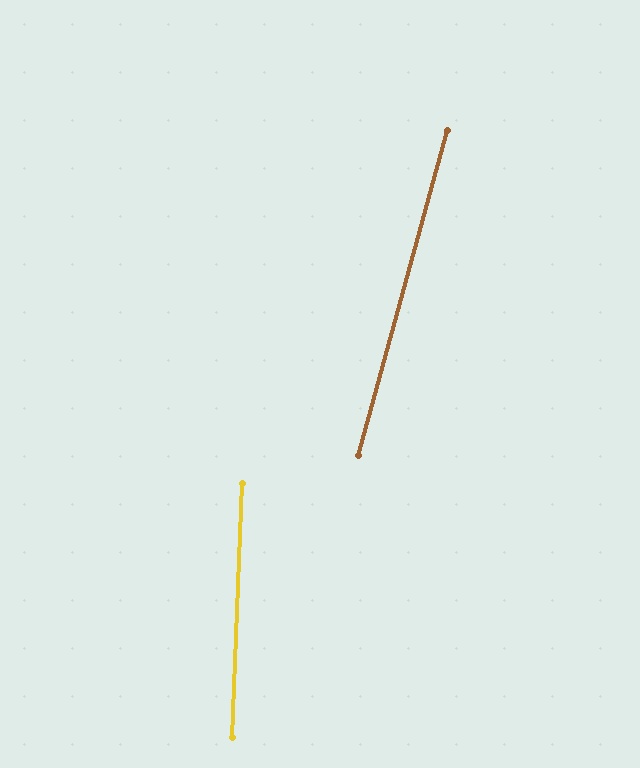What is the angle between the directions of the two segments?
Approximately 13 degrees.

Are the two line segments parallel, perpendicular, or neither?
Neither parallel nor perpendicular — they differ by about 13°.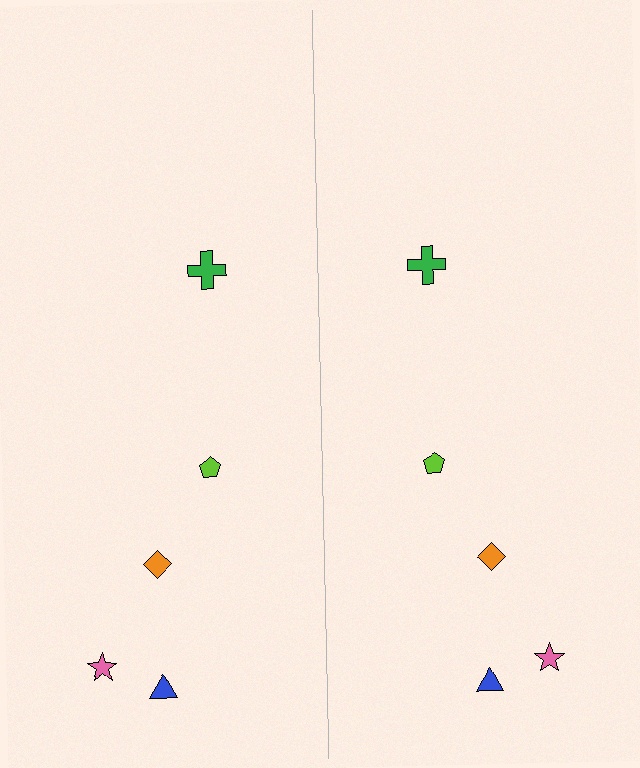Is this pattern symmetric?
Yes, this pattern has bilateral (reflection) symmetry.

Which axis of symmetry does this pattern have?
The pattern has a vertical axis of symmetry running through the center of the image.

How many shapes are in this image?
There are 10 shapes in this image.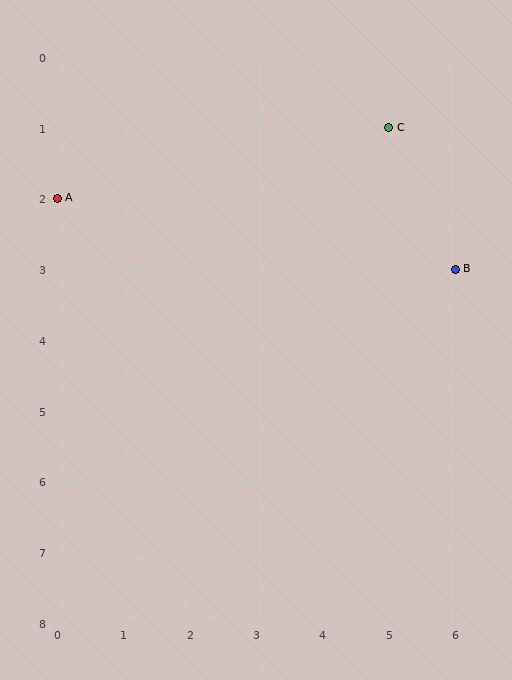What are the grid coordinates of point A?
Point A is at grid coordinates (0, 2).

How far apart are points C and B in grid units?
Points C and B are 1 column and 2 rows apart (about 2.2 grid units diagonally).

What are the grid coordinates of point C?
Point C is at grid coordinates (5, 1).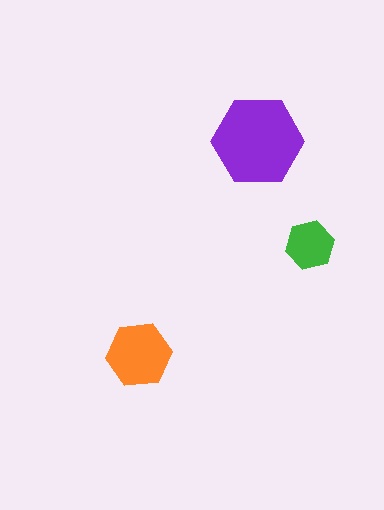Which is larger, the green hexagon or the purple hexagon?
The purple one.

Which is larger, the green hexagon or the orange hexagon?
The orange one.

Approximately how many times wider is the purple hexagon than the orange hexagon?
About 1.5 times wider.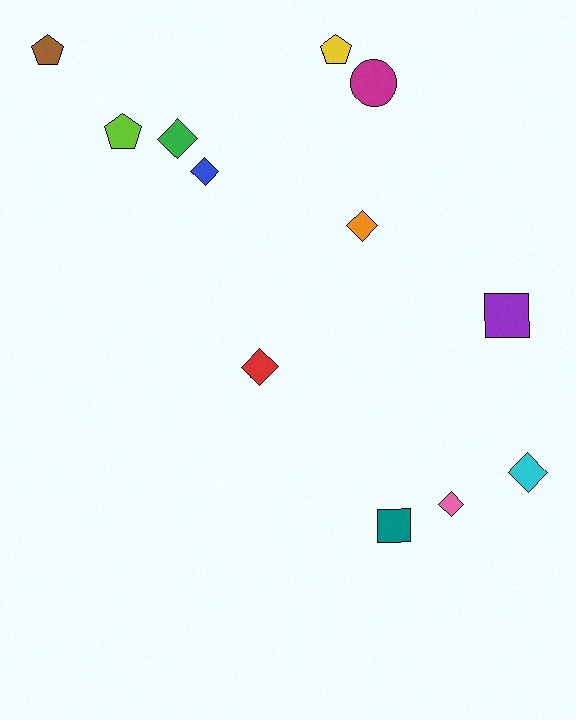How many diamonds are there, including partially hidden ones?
There are 6 diamonds.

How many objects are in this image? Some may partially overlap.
There are 12 objects.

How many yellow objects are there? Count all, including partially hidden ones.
There is 1 yellow object.